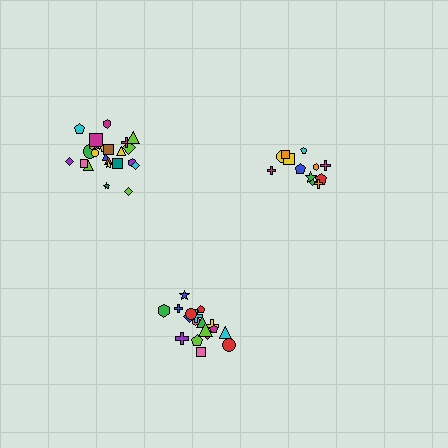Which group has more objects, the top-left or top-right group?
The top-left group.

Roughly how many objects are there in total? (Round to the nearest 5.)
Roughly 55 objects in total.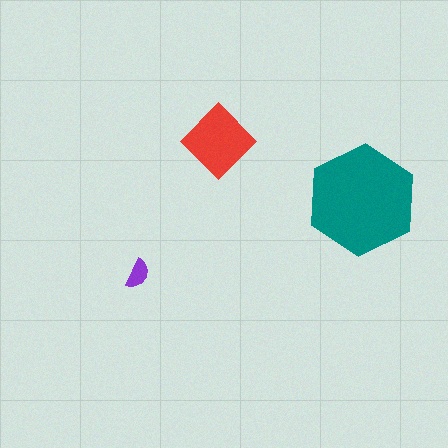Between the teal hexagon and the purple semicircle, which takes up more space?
The teal hexagon.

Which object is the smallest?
The purple semicircle.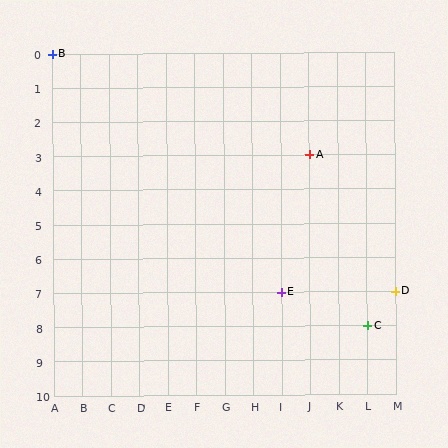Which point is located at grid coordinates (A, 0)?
Point B is at (A, 0).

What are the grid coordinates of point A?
Point A is at grid coordinates (J, 3).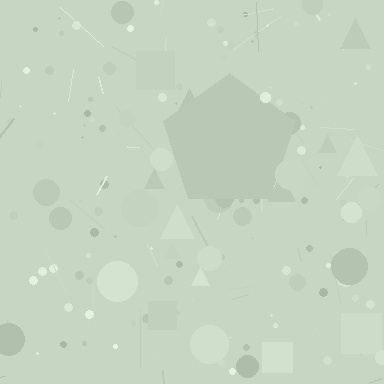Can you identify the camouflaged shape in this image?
The camouflaged shape is a pentagon.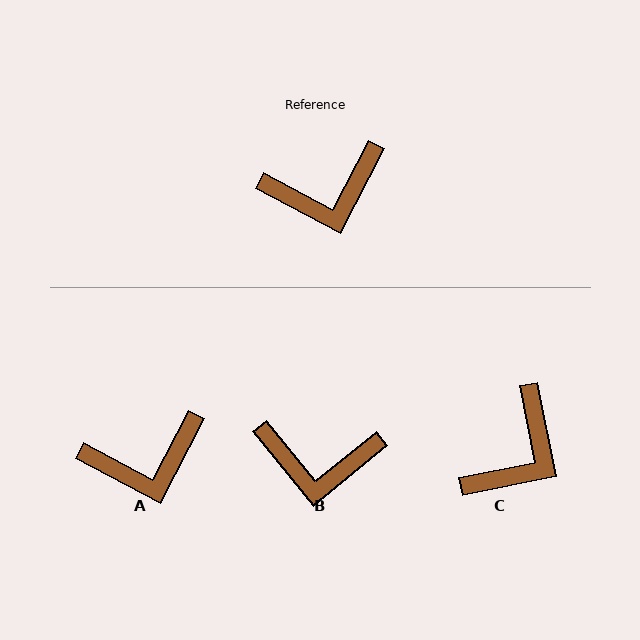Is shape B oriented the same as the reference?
No, it is off by about 23 degrees.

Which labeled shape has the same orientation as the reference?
A.